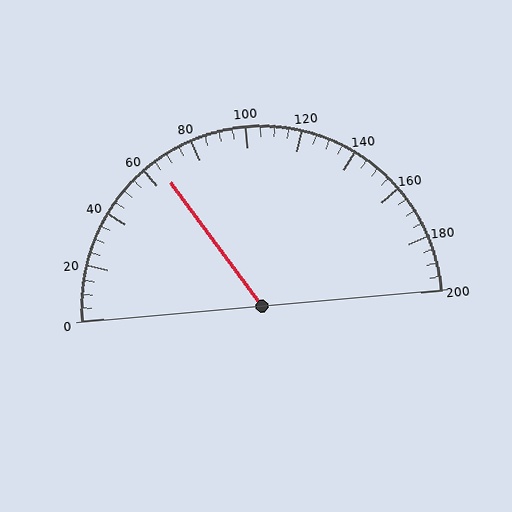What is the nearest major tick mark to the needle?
The nearest major tick mark is 60.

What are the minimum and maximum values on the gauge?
The gauge ranges from 0 to 200.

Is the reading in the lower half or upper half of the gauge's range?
The reading is in the lower half of the range (0 to 200).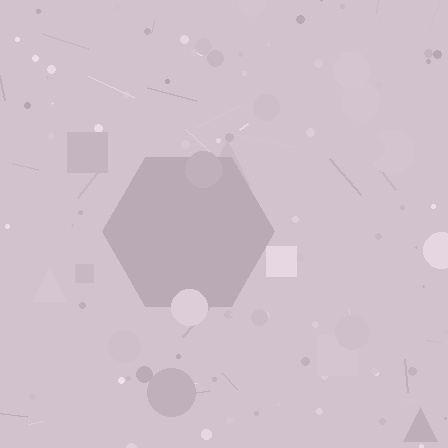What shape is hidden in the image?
A hexagon is hidden in the image.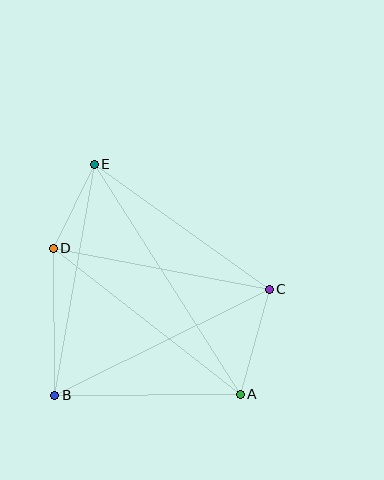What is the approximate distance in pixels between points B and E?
The distance between B and E is approximately 235 pixels.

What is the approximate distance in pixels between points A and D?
The distance between A and D is approximately 237 pixels.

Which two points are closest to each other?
Points D and E are closest to each other.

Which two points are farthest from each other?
Points A and E are farthest from each other.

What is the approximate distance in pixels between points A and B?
The distance between A and B is approximately 186 pixels.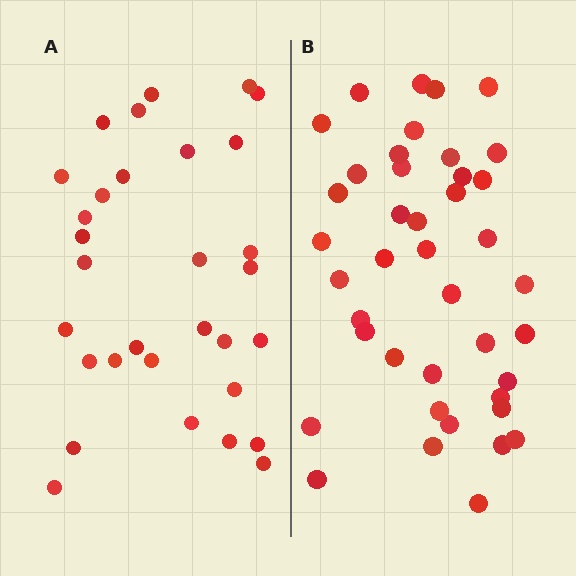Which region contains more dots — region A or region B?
Region B (the right region) has more dots.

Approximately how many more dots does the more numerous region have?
Region B has roughly 10 or so more dots than region A.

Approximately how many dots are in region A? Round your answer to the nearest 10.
About 30 dots. (The exact count is 31, which rounds to 30.)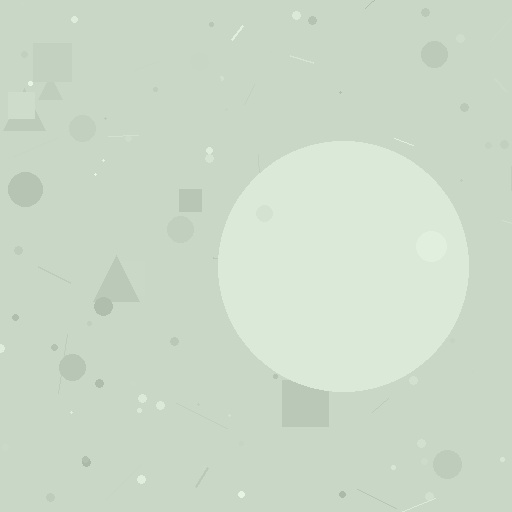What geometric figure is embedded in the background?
A circle is embedded in the background.